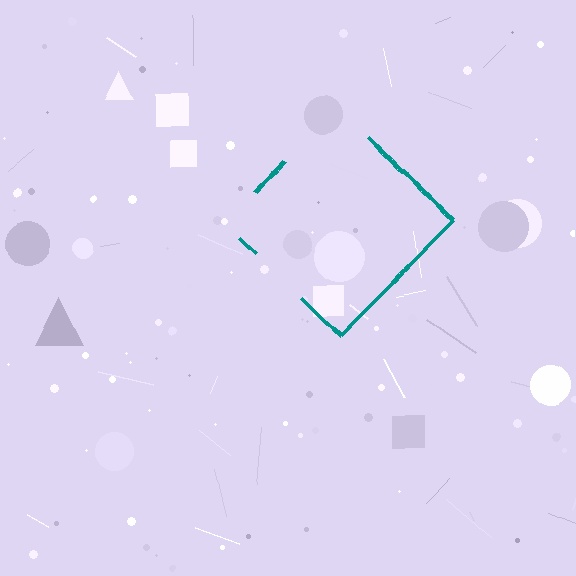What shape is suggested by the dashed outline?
The dashed outline suggests a diamond.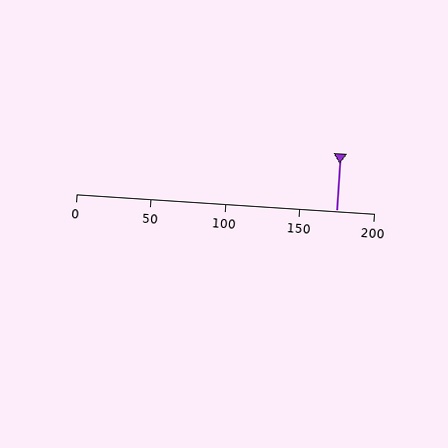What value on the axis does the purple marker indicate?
The marker indicates approximately 175.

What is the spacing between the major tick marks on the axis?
The major ticks are spaced 50 apart.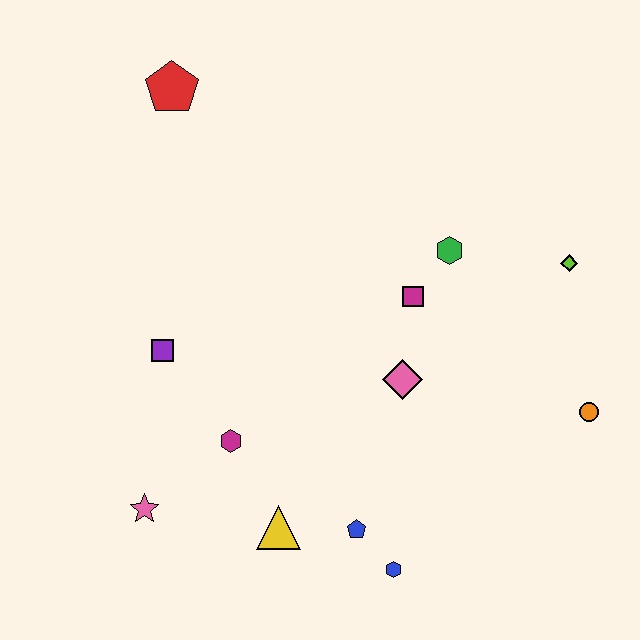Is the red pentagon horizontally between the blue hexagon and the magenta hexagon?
No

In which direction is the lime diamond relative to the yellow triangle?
The lime diamond is to the right of the yellow triangle.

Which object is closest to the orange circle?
The lime diamond is closest to the orange circle.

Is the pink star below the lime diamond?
Yes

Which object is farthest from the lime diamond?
The pink star is farthest from the lime diamond.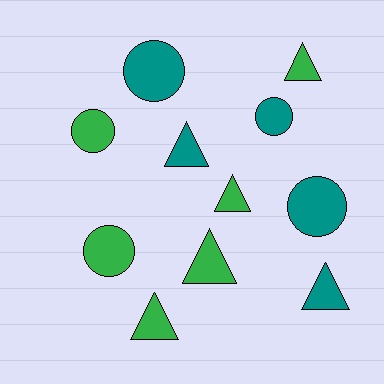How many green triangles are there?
There are 4 green triangles.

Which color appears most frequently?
Green, with 6 objects.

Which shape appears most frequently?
Triangle, with 6 objects.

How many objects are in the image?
There are 11 objects.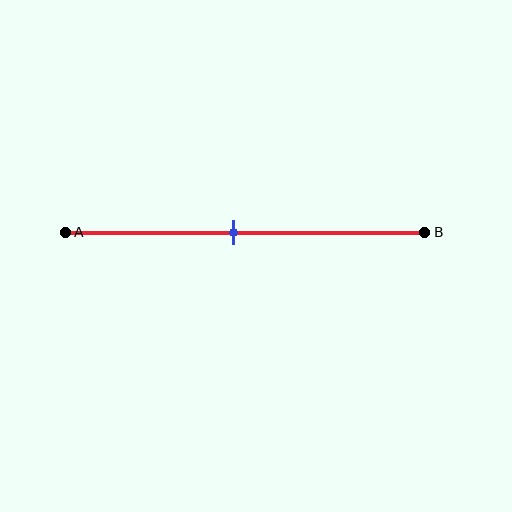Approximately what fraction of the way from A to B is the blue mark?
The blue mark is approximately 45% of the way from A to B.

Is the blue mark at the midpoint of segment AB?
No, the mark is at about 45% from A, not at the 50% midpoint.